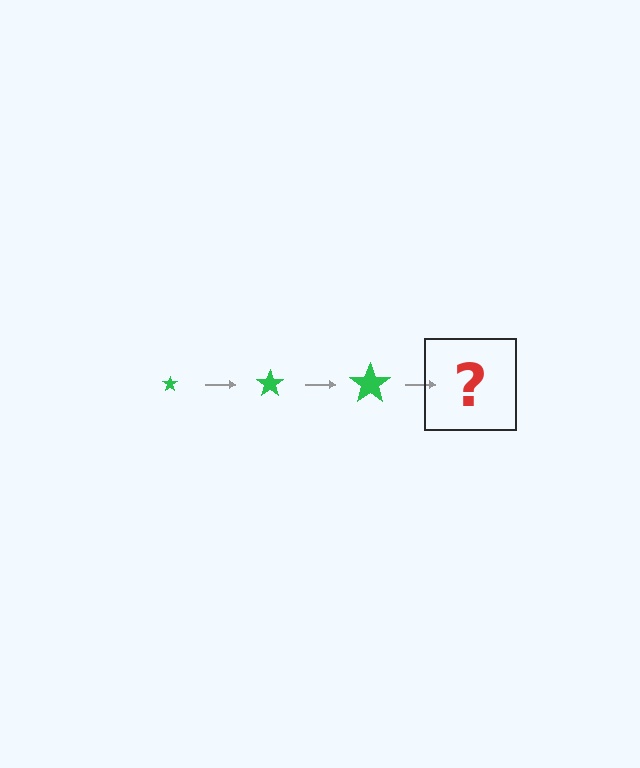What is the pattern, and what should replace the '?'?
The pattern is that the star gets progressively larger each step. The '?' should be a green star, larger than the previous one.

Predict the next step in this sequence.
The next step is a green star, larger than the previous one.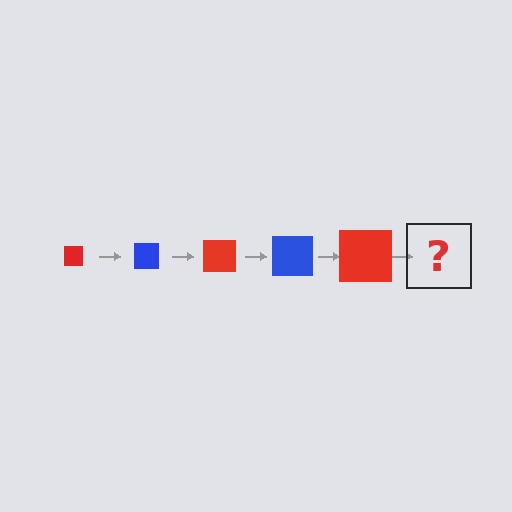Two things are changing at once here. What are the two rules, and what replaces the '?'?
The two rules are that the square grows larger each step and the color cycles through red and blue. The '?' should be a blue square, larger than the previous one.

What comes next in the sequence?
The next element should be a blue square, larger than the previous one.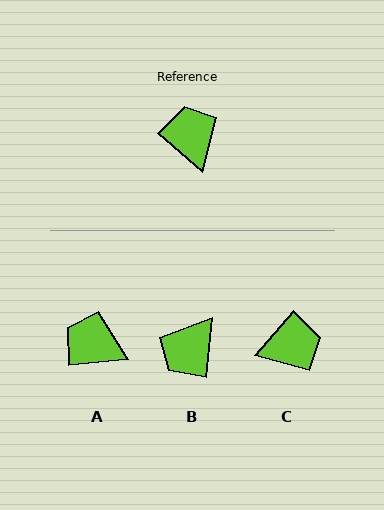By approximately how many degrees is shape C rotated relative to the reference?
Approximately 90 degrees clockwise.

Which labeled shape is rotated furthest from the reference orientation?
B, about 125 degrees away.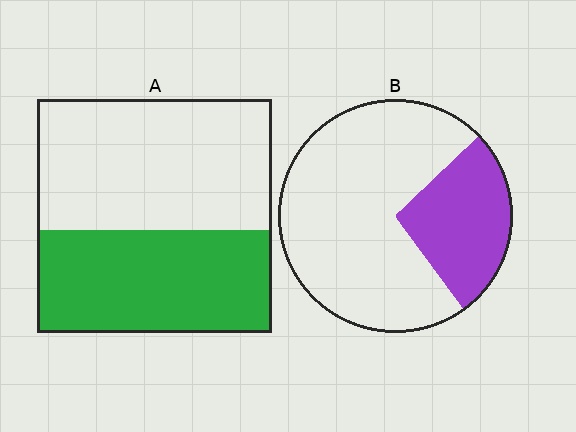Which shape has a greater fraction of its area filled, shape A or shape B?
Shape A.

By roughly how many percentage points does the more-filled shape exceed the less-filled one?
By roughly 15 percentage points (A over B).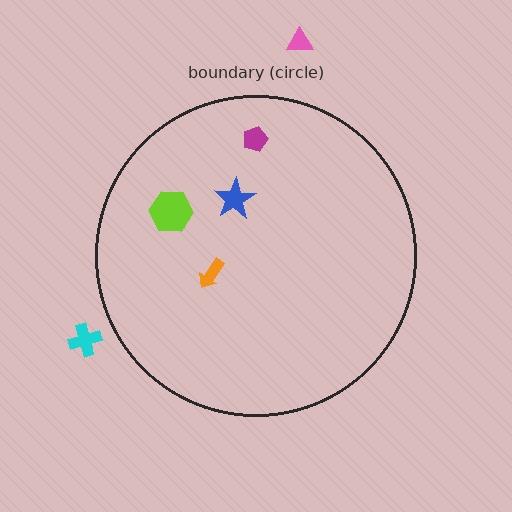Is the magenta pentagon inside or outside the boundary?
Inside.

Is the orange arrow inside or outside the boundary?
Inside.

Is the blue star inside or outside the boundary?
Inside.